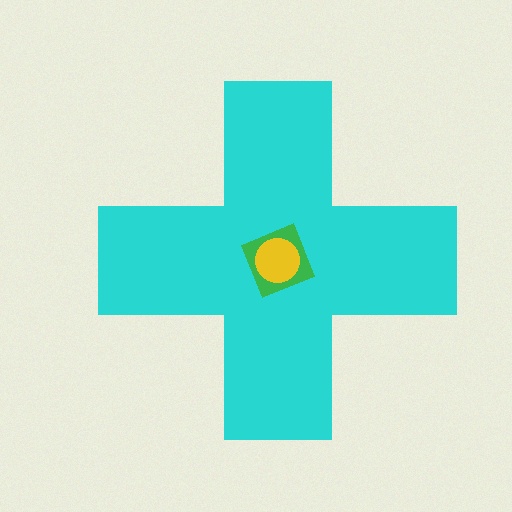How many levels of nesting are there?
3.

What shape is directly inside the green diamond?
The yellow circle.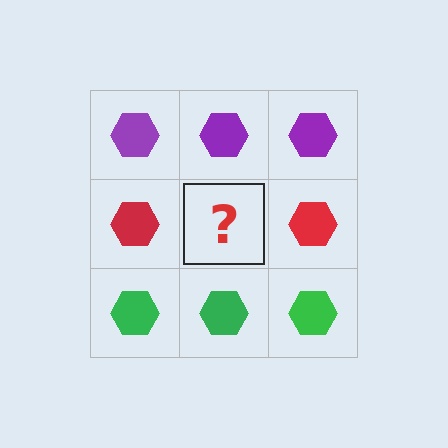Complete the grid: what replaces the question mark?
The question mark should be replaced with a red hexagon.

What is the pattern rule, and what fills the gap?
The rule is that each row has a consistent color. The gap should be filled with a red hexagon.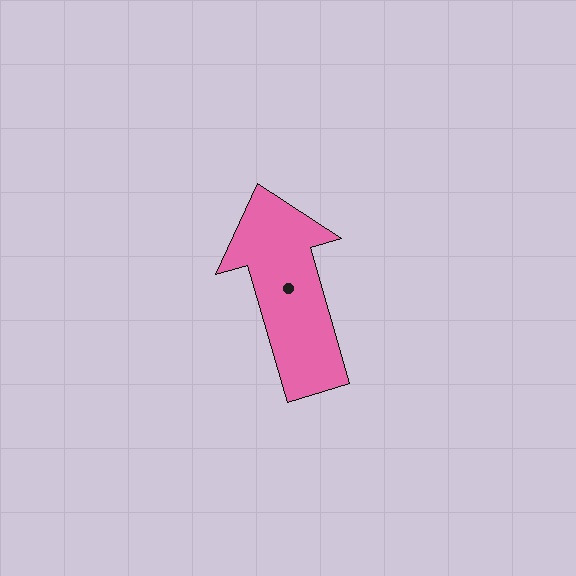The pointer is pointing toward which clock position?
Roughly 11 o'clock.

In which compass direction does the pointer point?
North.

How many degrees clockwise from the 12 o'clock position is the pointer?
Approximately 344 degrees.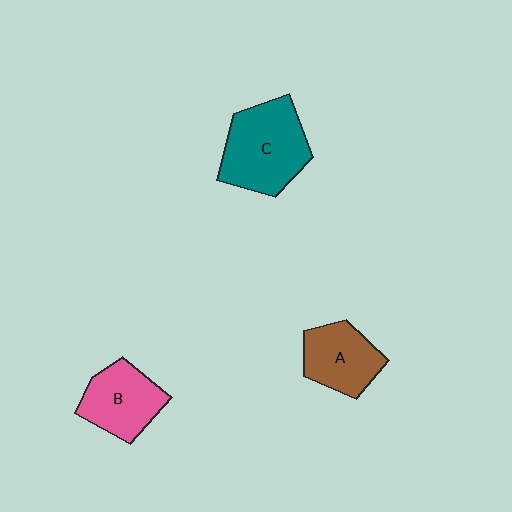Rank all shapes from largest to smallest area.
From largest to smallest: C (teal), B (pink), A (brown).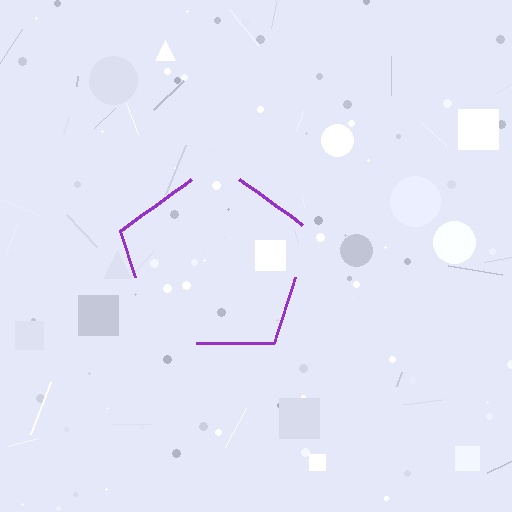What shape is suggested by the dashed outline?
The dashed outline suggests a pentagon.